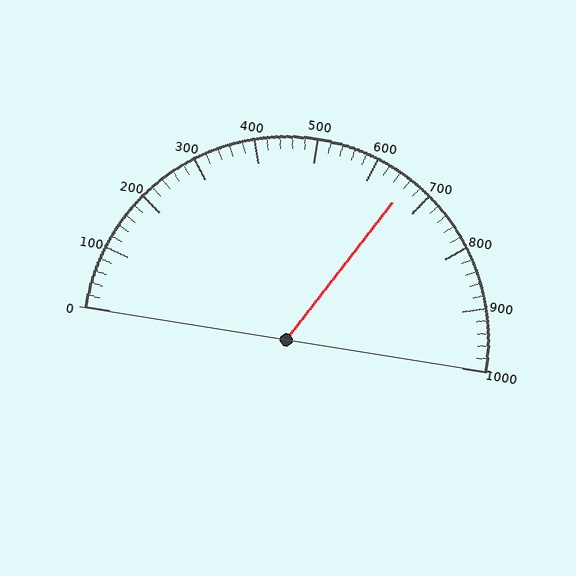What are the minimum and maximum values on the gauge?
The gauge ranges from 0 to 1000.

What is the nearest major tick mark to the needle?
The nearest major tick mark is 700.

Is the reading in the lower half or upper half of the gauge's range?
The reading is in the upper half of the range (0 to 1000).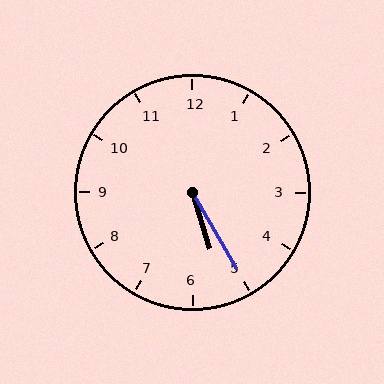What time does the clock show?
5:25.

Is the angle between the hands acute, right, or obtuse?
It is acute.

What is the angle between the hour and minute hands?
Approximately 12 degrees.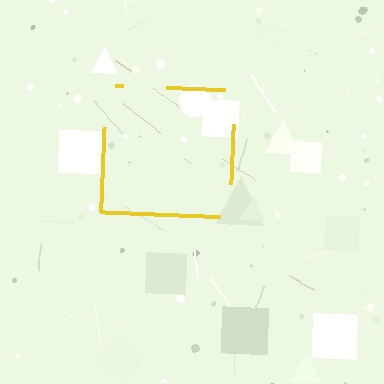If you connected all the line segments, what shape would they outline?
They would outline a square.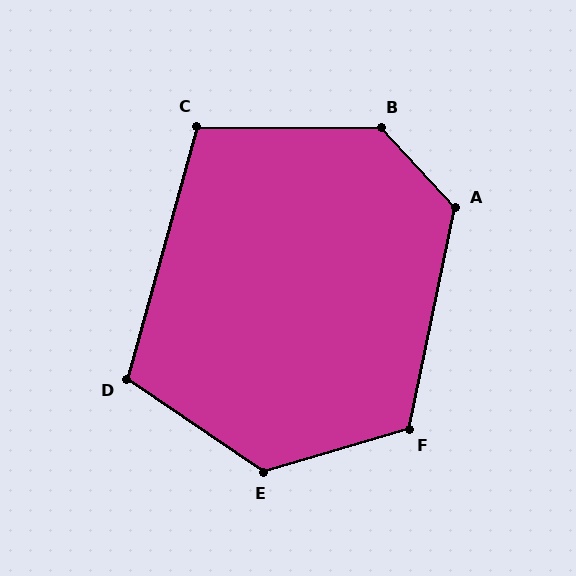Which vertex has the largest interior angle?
B, at approximately 133 degrees.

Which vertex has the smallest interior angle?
C, at approximately 105 degrees.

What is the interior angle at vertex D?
Approximately 109 degrees (obtuse).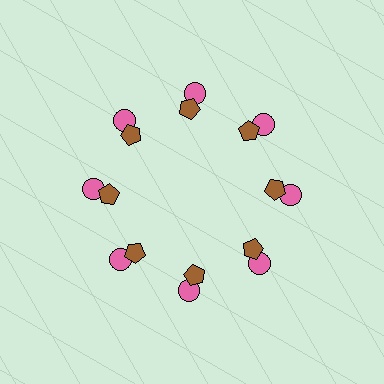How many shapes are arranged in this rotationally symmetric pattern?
There are 16 shapes, arranged in 8 groups of 2.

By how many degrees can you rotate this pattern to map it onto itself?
The pattern maps onto itself every 45 degrees of rotation.